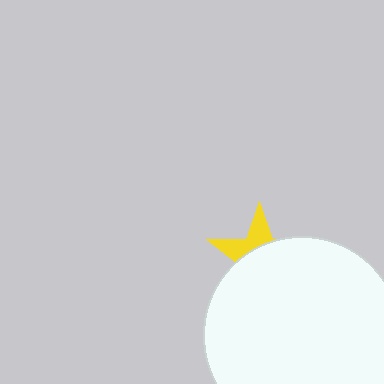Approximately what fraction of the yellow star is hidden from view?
Roughly 67% of the yellow star is hidden behind the white circle.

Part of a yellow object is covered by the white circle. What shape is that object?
It is a star.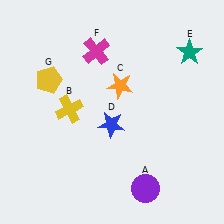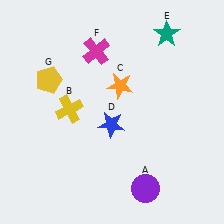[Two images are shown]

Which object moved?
The teal star (E) moved left.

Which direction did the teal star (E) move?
The teal star (E) moved left.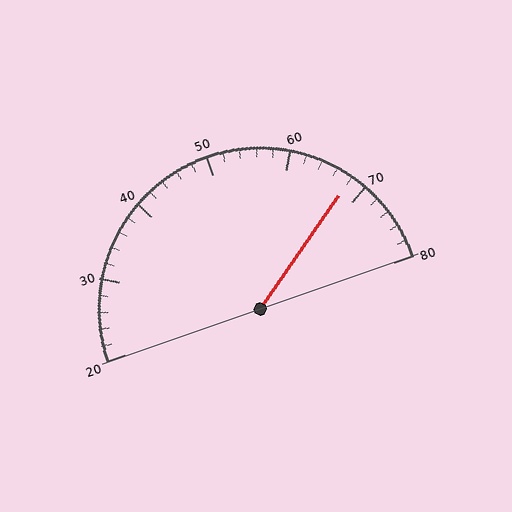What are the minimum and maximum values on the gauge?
The gauge ranges from 20 to 80.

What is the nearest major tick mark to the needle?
The nearest major tick mark is 70.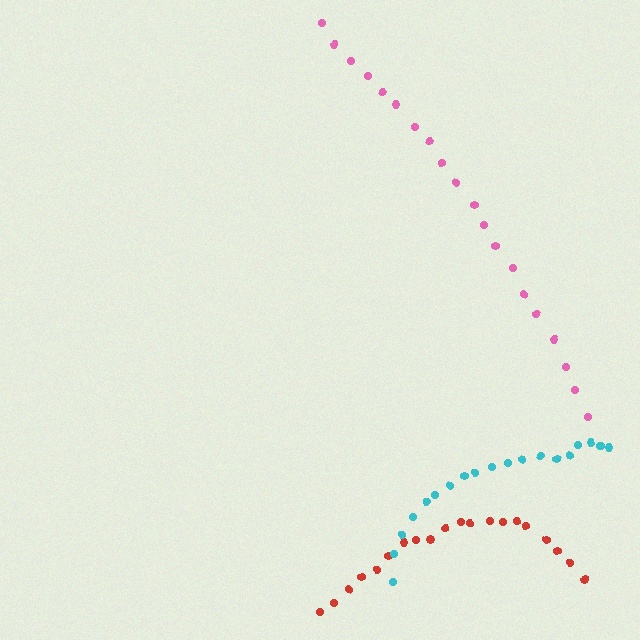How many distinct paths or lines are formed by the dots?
There are 3 distinct paths.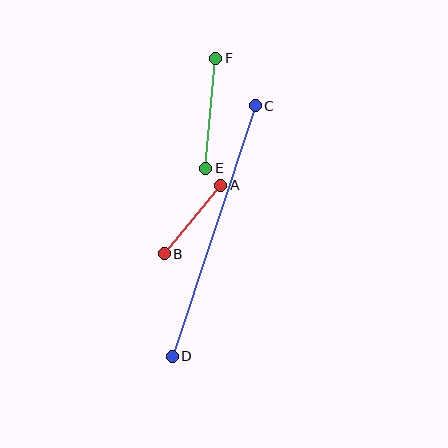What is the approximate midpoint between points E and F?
The midpoint is at approximately (211, 113) pixels.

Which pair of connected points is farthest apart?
Points C and D are farthest apart.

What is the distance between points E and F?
The distance is approximately 111 pixels.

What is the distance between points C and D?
The distance is approximately 264 pixels.